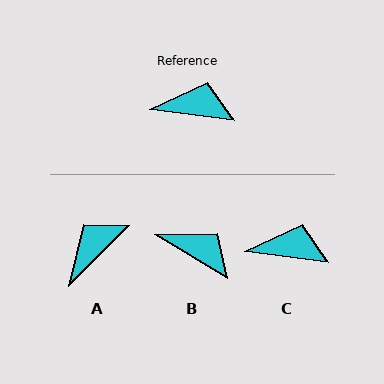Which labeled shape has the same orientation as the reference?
C.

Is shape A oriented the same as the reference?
No, it is off by about 52 degrees.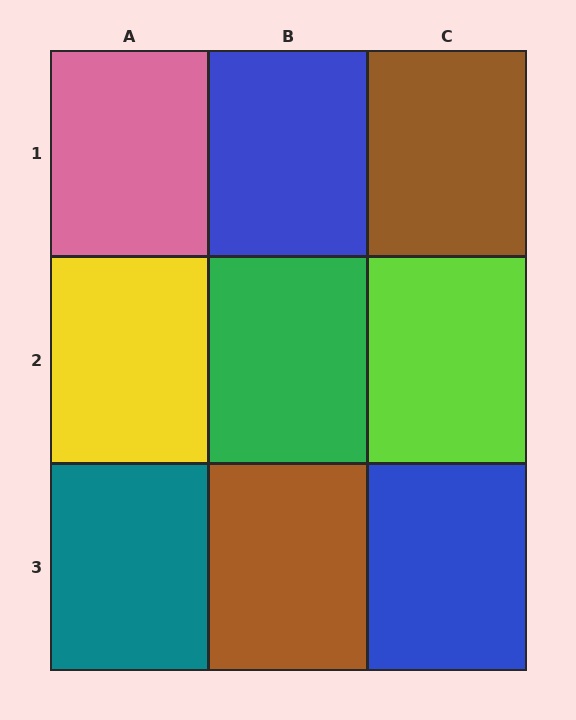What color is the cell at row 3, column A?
Teal.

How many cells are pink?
1 cell is pink.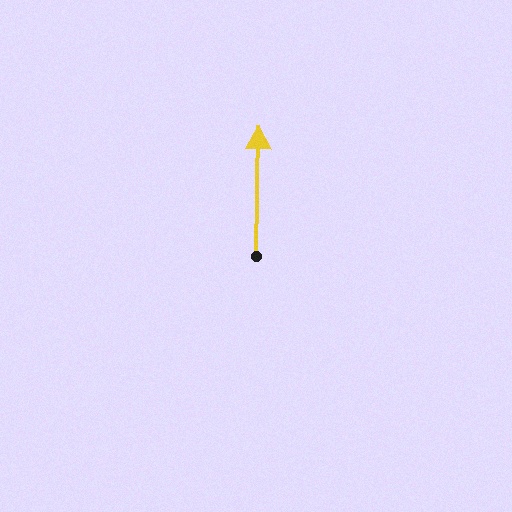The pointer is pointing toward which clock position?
Roughly 12 o'clock.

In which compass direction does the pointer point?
North.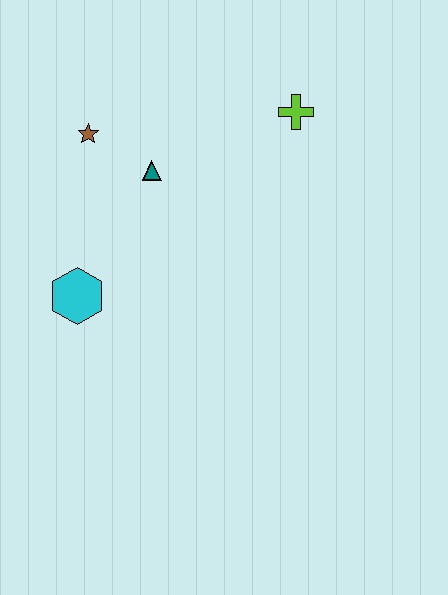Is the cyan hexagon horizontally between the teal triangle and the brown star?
No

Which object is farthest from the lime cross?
The cyan hexagon is farthest from the lime cross.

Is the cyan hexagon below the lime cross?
Yes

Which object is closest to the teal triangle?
The brown star is closest to the teal triangle.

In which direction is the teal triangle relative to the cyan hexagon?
The teal triangle is above the cyan hexagon.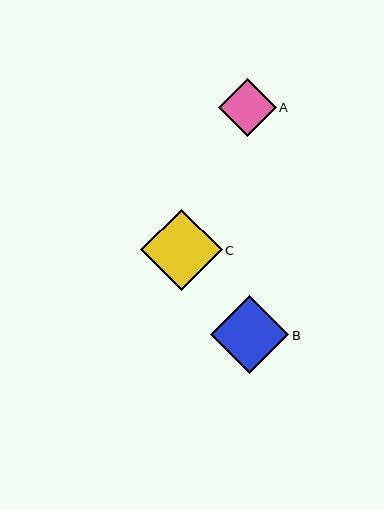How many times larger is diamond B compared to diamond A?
Diamond B is approximately 1.4 times the size of diamond A.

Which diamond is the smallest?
Diamond A is the smallest with a size of approximately 57 pixels.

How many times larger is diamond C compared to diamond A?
Diamond C is approximately 1.4 times the size of diamond A.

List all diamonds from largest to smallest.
From largest to smallest: C, B, A.